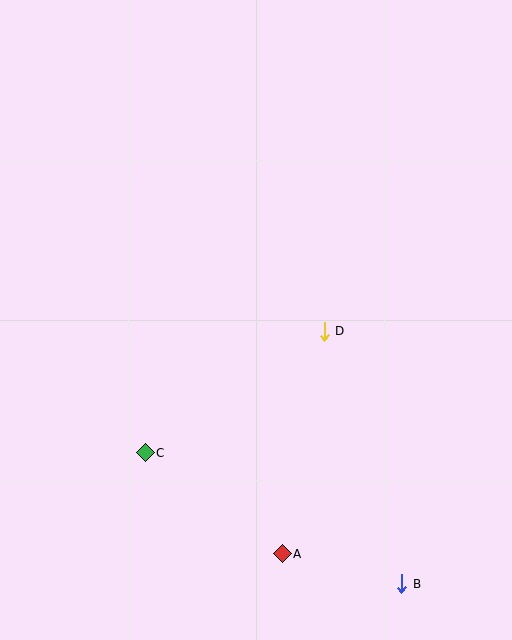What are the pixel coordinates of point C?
Point C is at (145, 453).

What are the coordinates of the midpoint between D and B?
The midpoint between D and B is at (363, 458).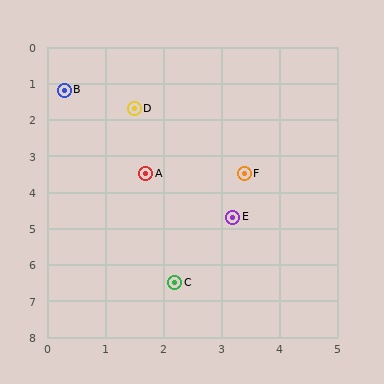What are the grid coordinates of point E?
Point E is at approximately (3.2, 4.7).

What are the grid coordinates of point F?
Point F is at approximately (3.4, 3.5).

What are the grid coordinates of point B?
Point B is at approximately (0.3, 1.2).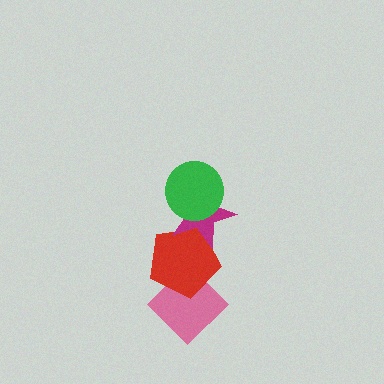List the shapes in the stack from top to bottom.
From top to bottom: the green circle, the magenta star, the red pentagon, the pink diamond.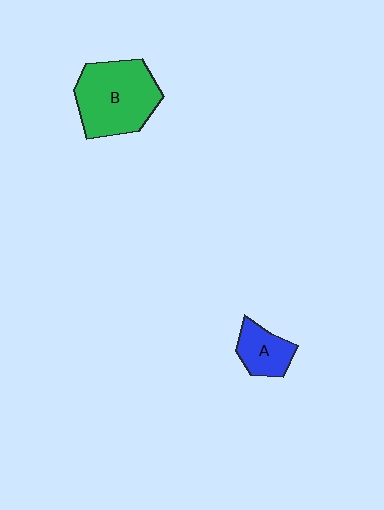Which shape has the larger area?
Shape B (green).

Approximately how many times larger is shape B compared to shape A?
Approximately 2.3 times.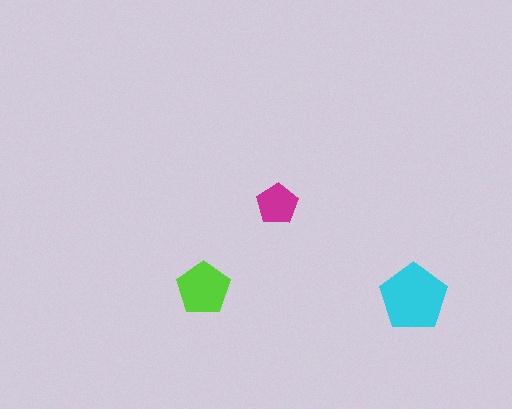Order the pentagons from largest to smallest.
the cyan one, the lime one, the magenta one.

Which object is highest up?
The magenta pentagon is topmost.